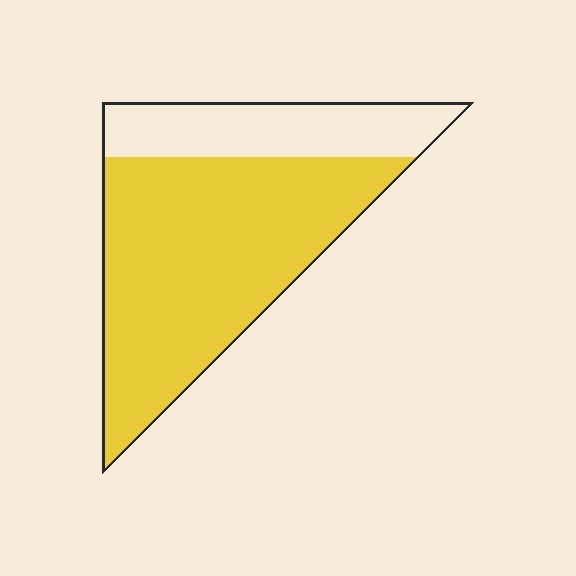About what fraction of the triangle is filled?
About three quarters (3/4).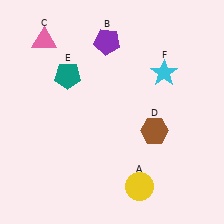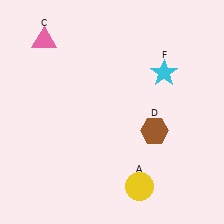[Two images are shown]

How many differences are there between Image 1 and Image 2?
There are 2 differences between the two images.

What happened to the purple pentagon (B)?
The purple pentagon (B) was removed in Image 2. It was in the top-left area of Image 1.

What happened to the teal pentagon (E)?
The teal pentagon (E) was removed in Image 2. It was in the top-left area of Image 1.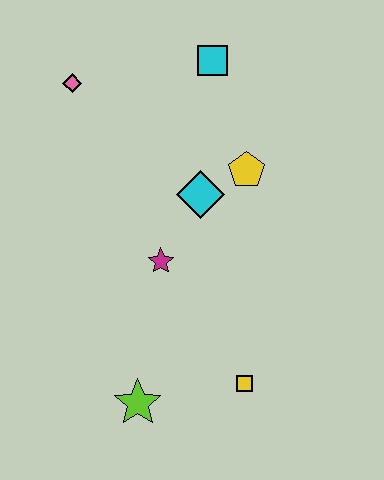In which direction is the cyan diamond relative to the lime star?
The cyan diamond is above the lime star.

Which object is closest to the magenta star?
The cyan diamond is closest to the magenta star.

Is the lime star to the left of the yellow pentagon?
Yes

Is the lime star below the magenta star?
Yes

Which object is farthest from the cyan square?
The lime star is farthest from the cyan square.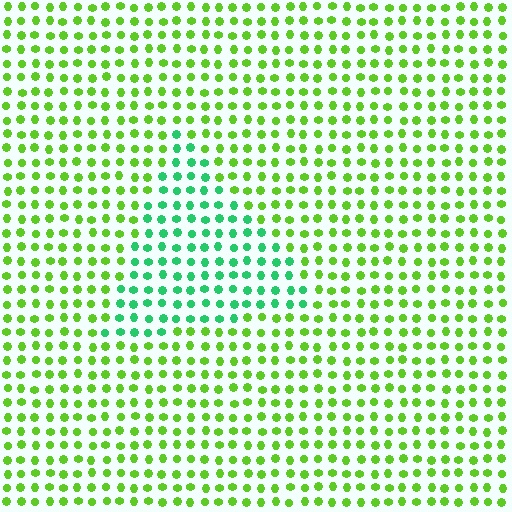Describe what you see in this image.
The image is filled with small lime elements in a uniform arrangement. A triangle-shaped region is visible where the elements are tinted to a slightly different hue, forming a subtle color boundary.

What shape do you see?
I see a triangle.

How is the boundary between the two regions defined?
The boundary is defined purely by a slight shift in hue (about 46 degrees). Spacing, size, and orientation are identical on both sides.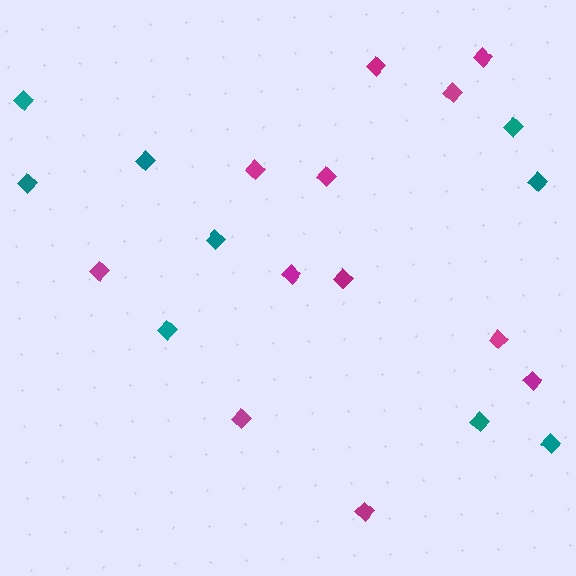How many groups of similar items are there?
There are 2 groups: one group of magenta diamonds (12) and one group of teal diamonds (9).